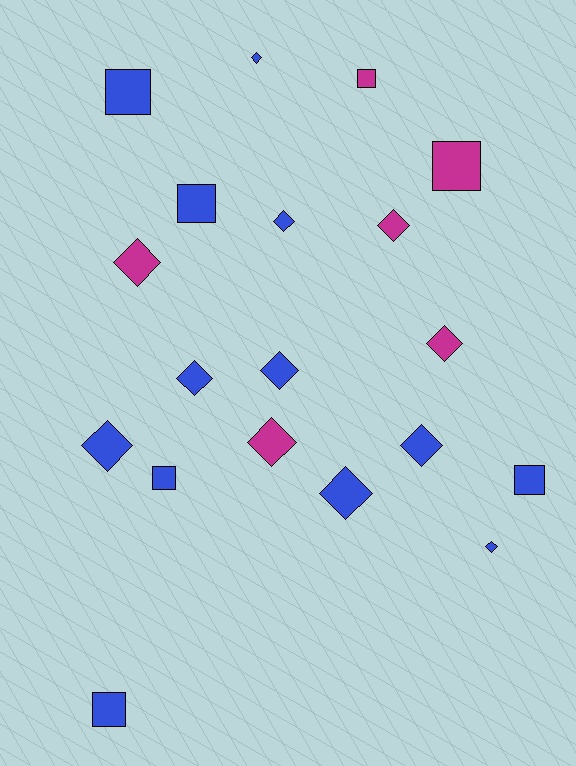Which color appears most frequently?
Blue, with 13 objects.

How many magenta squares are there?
There are 2 magenta squares.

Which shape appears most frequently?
Diamond, with 12 objects.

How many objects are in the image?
There are 19 objects.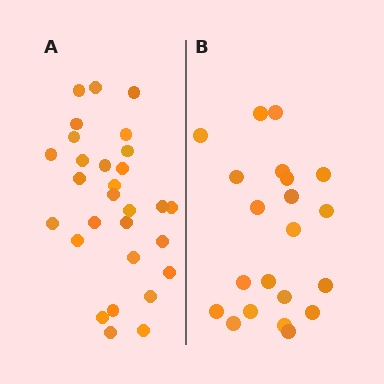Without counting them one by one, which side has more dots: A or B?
Region A (the left region) has more dots.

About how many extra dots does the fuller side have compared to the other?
Region A has roughly 8 or so more dots than region B.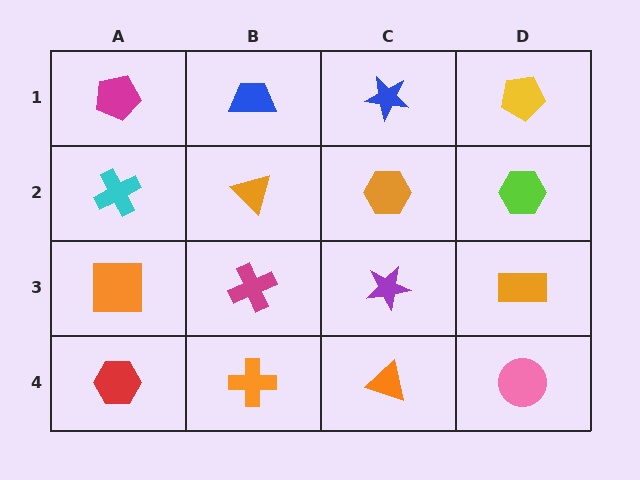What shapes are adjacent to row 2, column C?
A blue star (row 1, column C), a purple star (row 3, column C), an orange triangle (row 2, column B), a lime hexagon (row 2, column D).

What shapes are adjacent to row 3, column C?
An orange hexagon (row 2, column C), an orange triangle (row 4, column C), a magenta cross (row 3, column B), an orange rectangle (row 3, column D).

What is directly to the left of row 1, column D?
A blue star.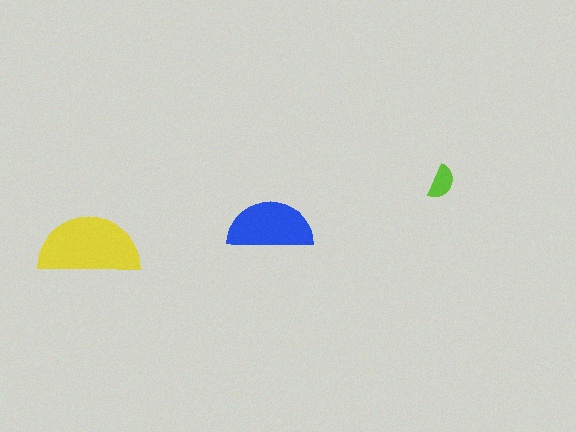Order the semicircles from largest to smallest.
the yellow one, the blue one, the lime one.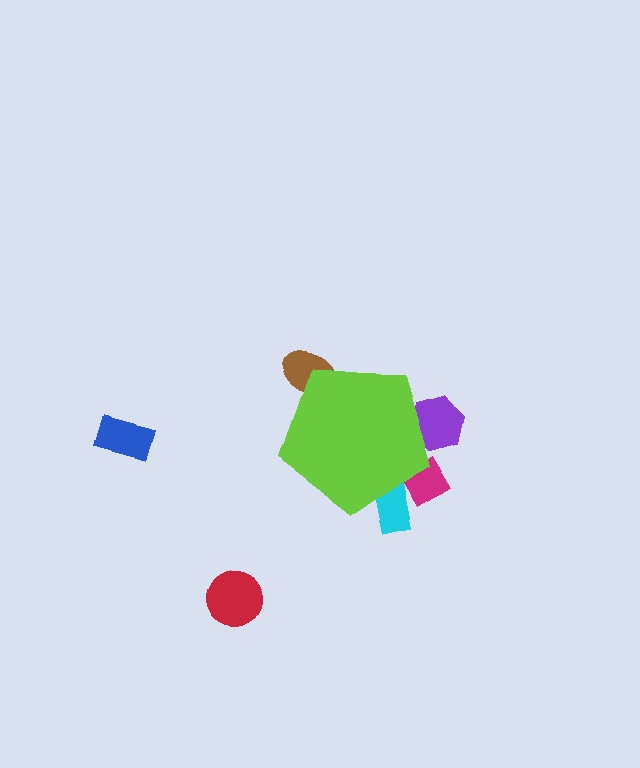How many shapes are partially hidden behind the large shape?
4 shapes are partially hidden.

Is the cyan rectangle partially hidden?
Yes, the cyan rectangle is partially hidden behind the lime pentagon.